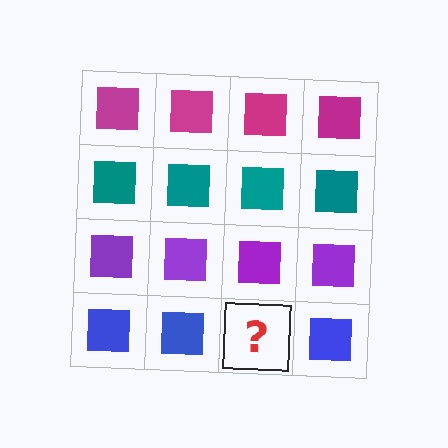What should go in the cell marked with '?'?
The missing cell should contain a blue square.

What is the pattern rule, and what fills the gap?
The rule is that each row has a consistent color. The gap should be filled with a blue square.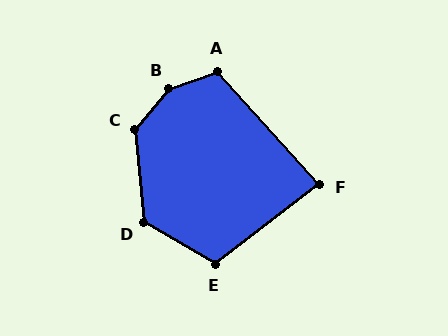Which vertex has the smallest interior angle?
F, at approximately 86 degrees.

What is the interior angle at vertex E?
Approximately 112 degrees (obtuse).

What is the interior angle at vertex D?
Approximately 126 degrees (obtuse).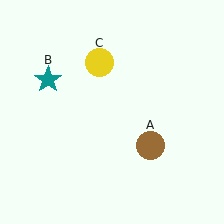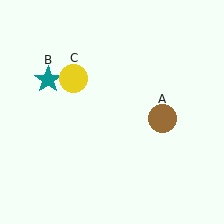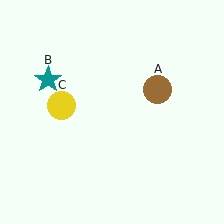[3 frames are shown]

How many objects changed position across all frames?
2 objects changed position: brown circle (object A), yellow circle (object C).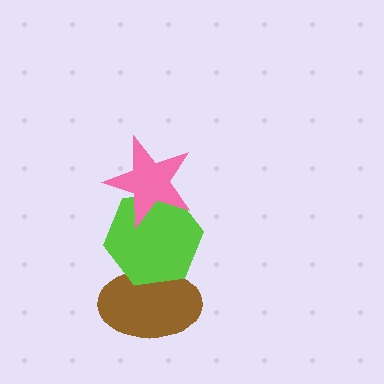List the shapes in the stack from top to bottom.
From top to bottom: the pink star, the lime hexagon, the brown ellipse.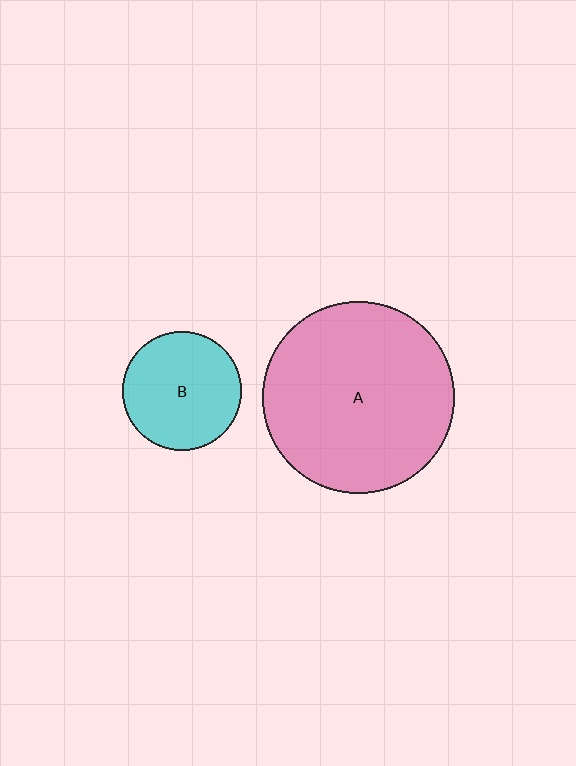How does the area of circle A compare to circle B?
Approximately 2.6 times.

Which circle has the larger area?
Circle A (pink).